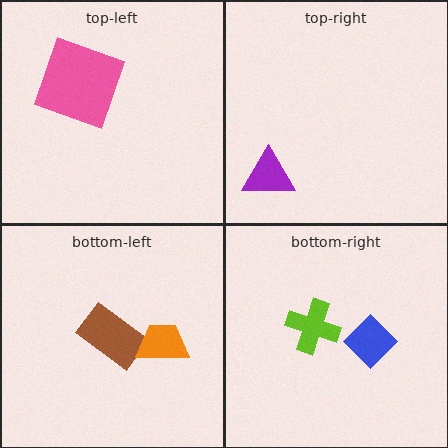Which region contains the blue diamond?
The bottom-right region.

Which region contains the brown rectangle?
The bottom-left region.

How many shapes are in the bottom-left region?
2.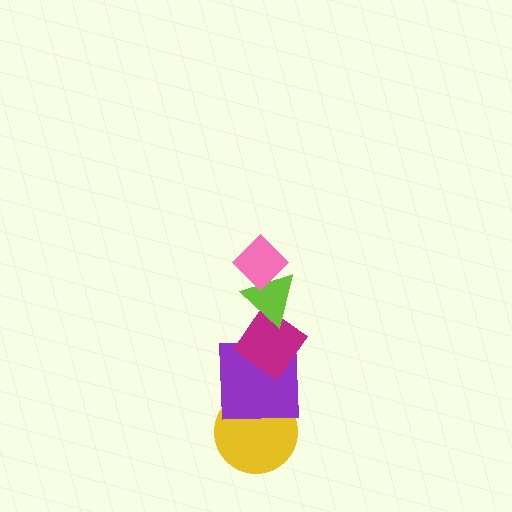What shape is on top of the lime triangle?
The pink diamond is on top of the lime triangle.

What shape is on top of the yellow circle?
The purple square is on top of the yellow circle.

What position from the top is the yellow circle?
The yellow circle is 5th from the top.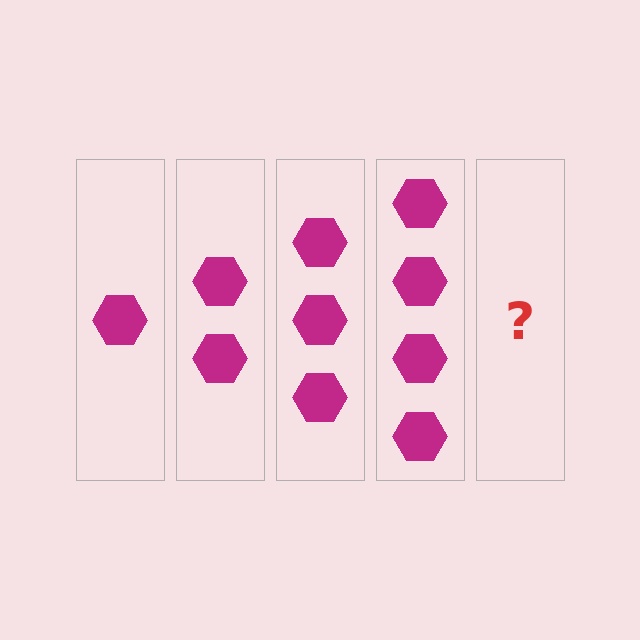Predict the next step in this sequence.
The next step is 5 hexagons.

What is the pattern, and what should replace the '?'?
The pattern is that each step adds one more hexagon. The '?' should be 5 hexagons.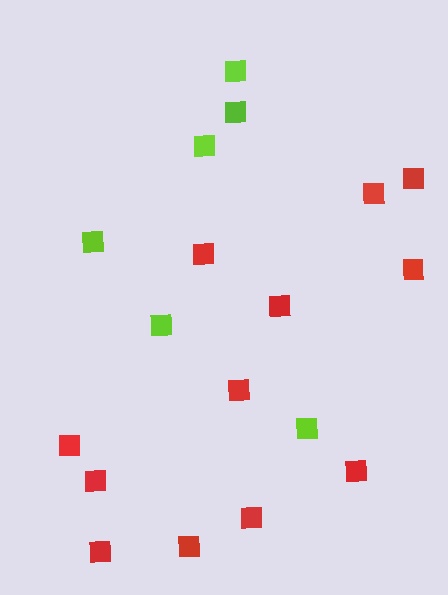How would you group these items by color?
There are 2 groups: one group of lime squares (6) and one group of red squares (12).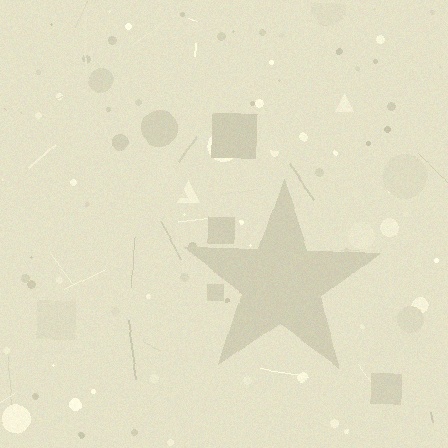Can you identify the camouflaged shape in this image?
The camouflaged shape is a star.